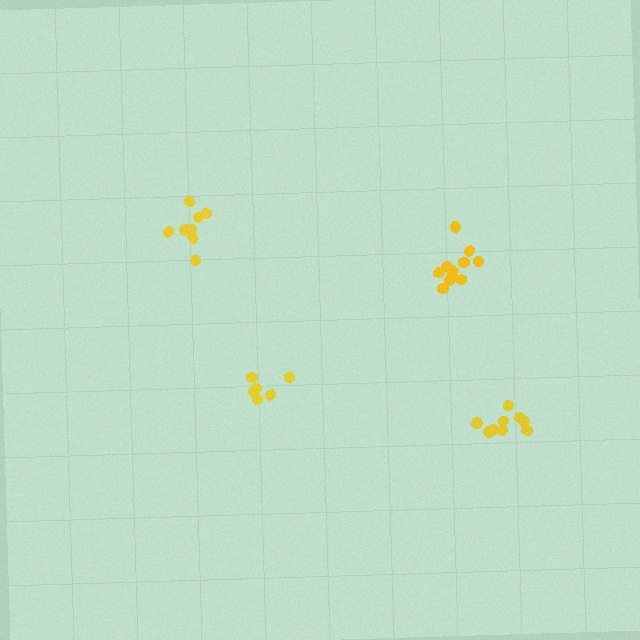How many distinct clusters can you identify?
There are 4 distinct clusters.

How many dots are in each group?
Group 1: 6 dots, Group 2: 8 dots, Group 3: 11 dots, Group 4: 9 dots (34 total).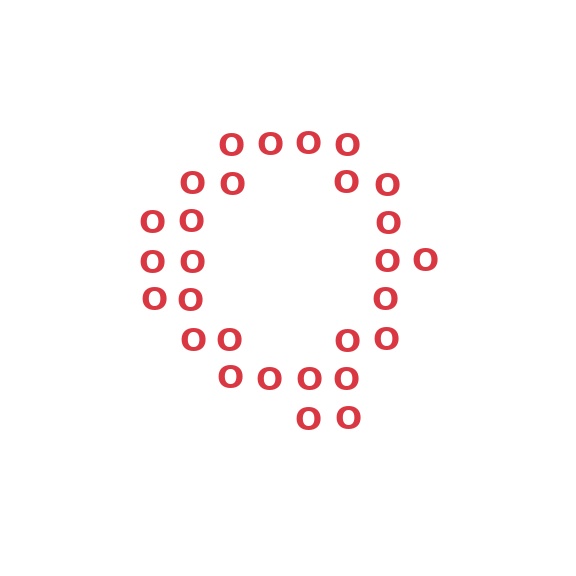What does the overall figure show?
The overall figure shows the letter Q.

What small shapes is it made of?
It is made of small letter O's.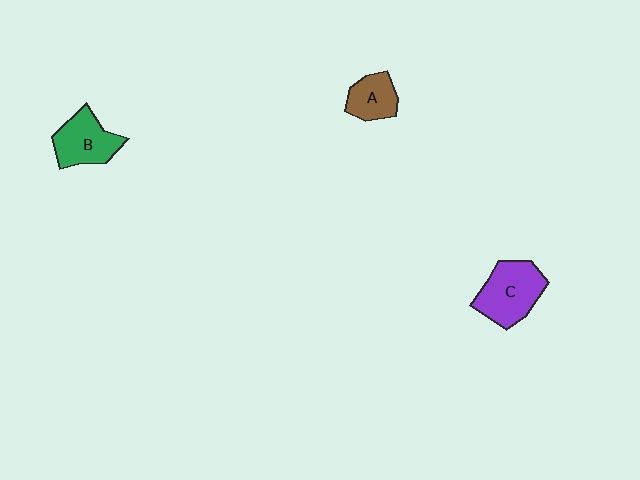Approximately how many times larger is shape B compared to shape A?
Approximately 1.4 times.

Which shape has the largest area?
Shape C (purple).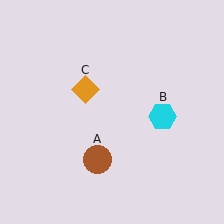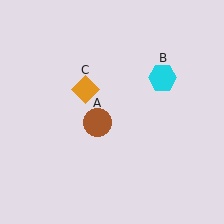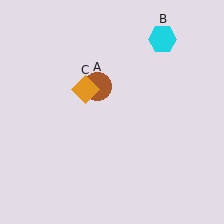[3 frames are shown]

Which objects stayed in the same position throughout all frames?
Orange diamond (object C) remained stationary.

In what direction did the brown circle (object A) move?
The brown circle (object A) moved up.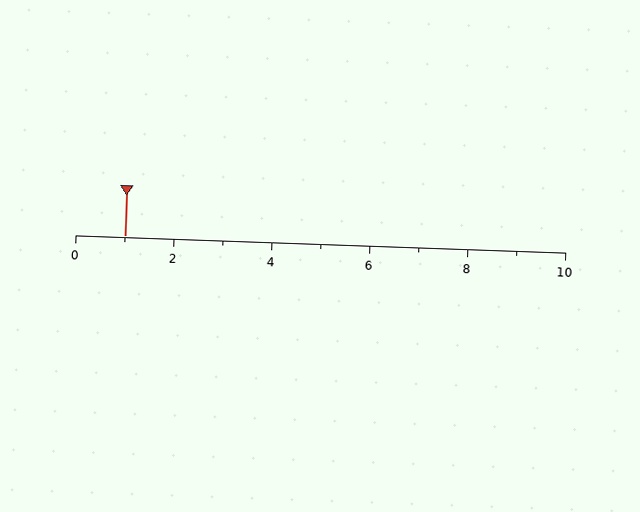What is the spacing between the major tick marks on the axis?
The major ticks are spaced 2 apart.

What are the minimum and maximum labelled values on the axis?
The axis runs from 0 to 10.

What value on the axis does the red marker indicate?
The marker indicates approximately 1.